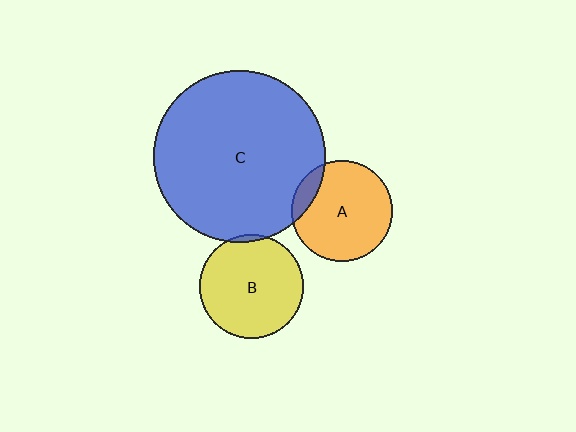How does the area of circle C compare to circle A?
Approximately 2.9 times.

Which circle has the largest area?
Circle C (blue).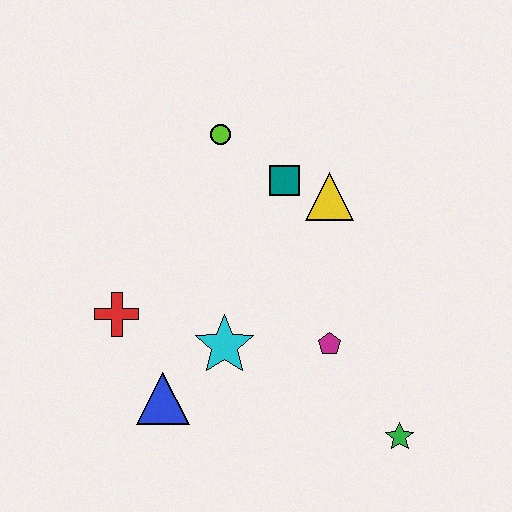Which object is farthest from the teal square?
The green star is farthest from the teal square.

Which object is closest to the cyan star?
The blue triangle is closest to the cyan star.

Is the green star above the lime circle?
No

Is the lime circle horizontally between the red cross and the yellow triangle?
Yes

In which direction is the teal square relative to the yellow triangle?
The teal square is to the left of the yellow triangle.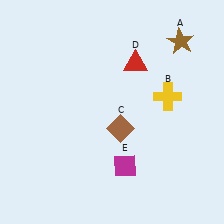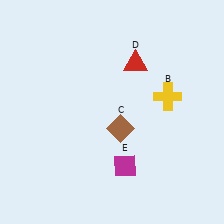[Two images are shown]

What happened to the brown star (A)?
The brown star (A) was removed in Image 2. It was in the top-right area of Image 1.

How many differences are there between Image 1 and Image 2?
There is 1 difference between the two images.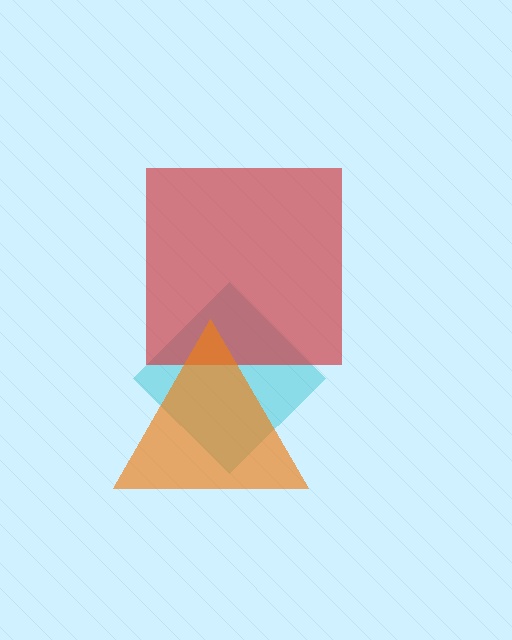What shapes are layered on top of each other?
The layered shapes are: a cyan diamond, a red square, an orange triangle.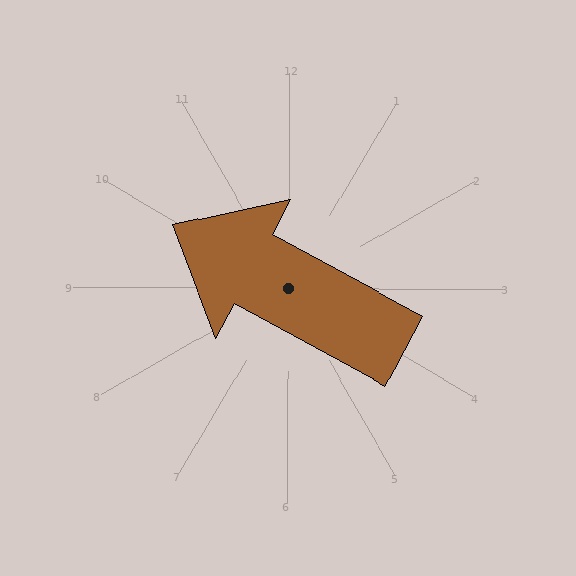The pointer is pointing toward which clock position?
Roughly 10 o'clock.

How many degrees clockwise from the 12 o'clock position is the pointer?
Approximately 298 degrees.